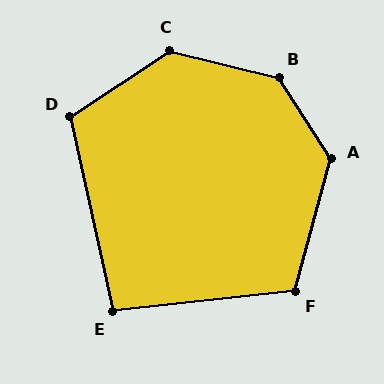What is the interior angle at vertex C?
Approximately 132 degrees (obtuse).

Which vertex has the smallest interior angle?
E, at approximately 96 degrees.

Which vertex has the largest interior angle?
B, at approximately 137 degrees.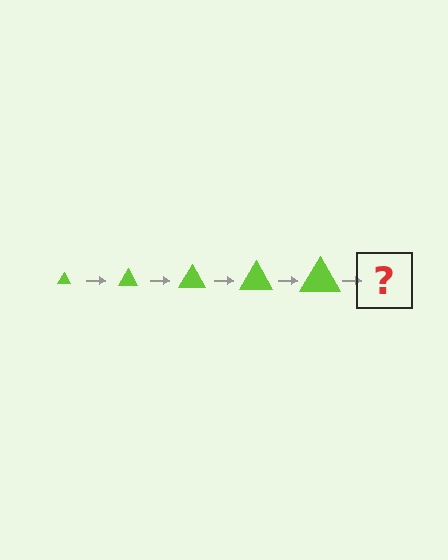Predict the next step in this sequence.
The next step is a lime triangle, larger than the previous one.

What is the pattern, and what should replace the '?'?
The pattern is that the triangle gets progressively larger each step. The '?' should be a lime triangle, larger than the previous one.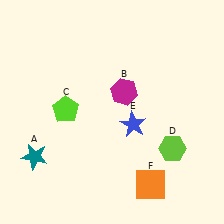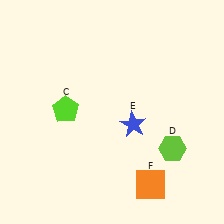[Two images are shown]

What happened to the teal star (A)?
The teal star (A) was removed in Image 2. It was in the bottom-left area of Image 1.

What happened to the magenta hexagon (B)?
The magenta hexagon (B) was removed in Image 2. It was in the top-right area of Image 1.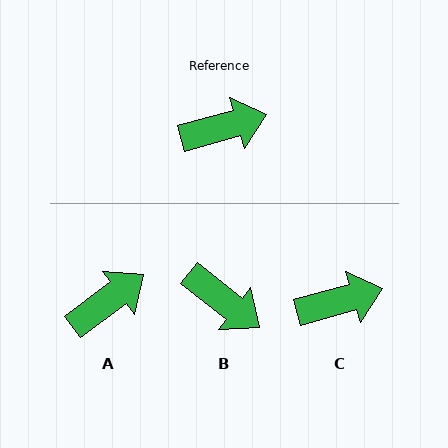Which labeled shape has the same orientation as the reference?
C.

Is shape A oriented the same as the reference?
No, it is off by about 21 degrees.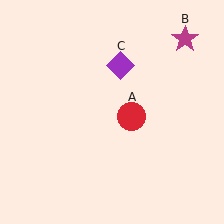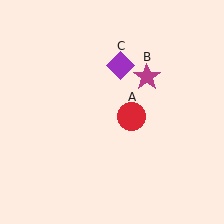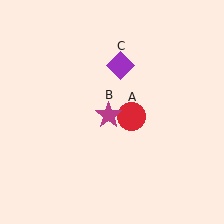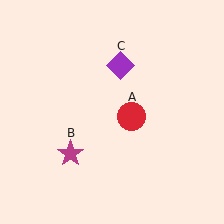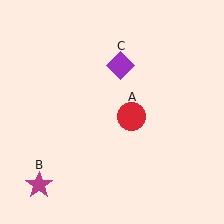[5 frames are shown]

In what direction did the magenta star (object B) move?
The magenta star (object B) moved down and to the left.